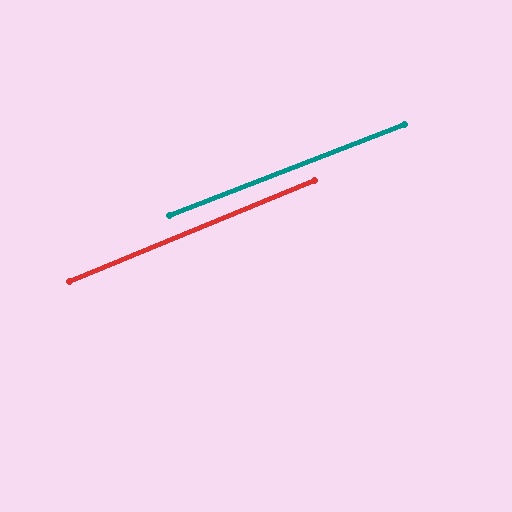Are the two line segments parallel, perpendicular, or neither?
Parallel — their directions differ by only 1.2°.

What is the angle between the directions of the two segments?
Approximately 1 degree.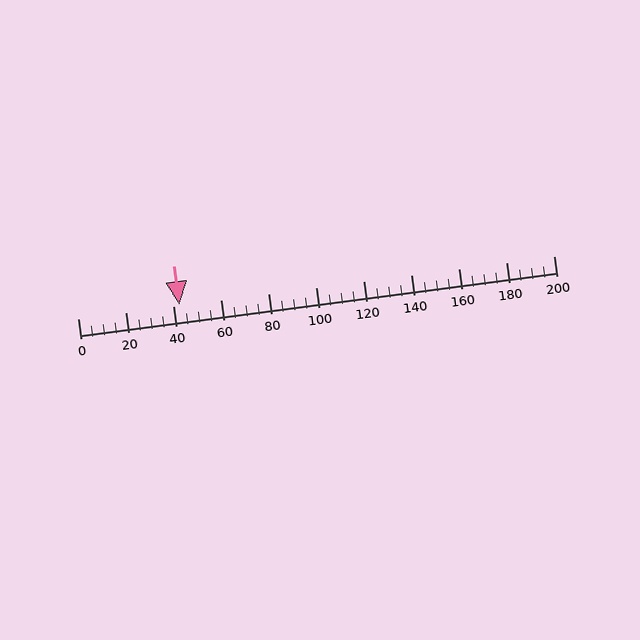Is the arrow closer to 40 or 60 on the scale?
The arrow is closer to 40.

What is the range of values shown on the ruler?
The ruler shows values from 0 to 200.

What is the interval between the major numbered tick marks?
The major tick marks are spaced 20 units apart.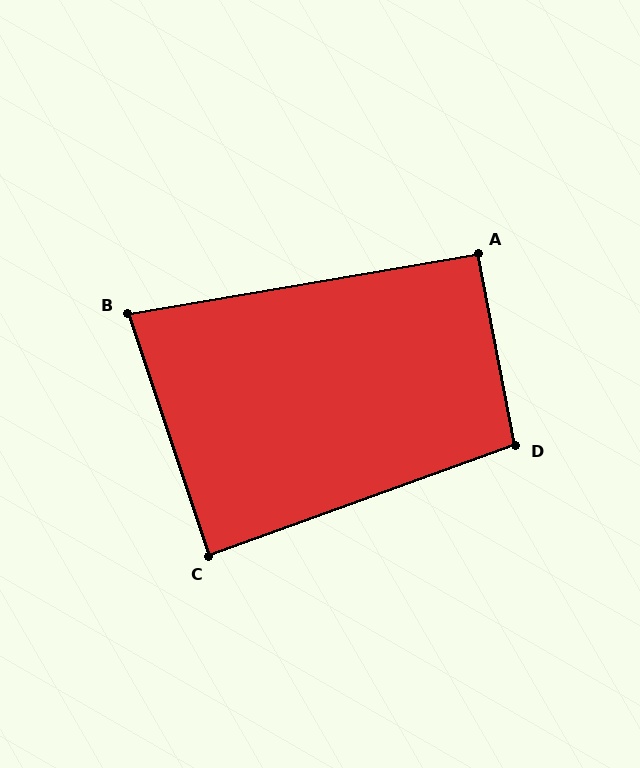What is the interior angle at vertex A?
Approximately 91 degrees (approximately right).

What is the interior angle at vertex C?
Approximately 89 degrees (approximately right).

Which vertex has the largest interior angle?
D, at approximately 99 degrees.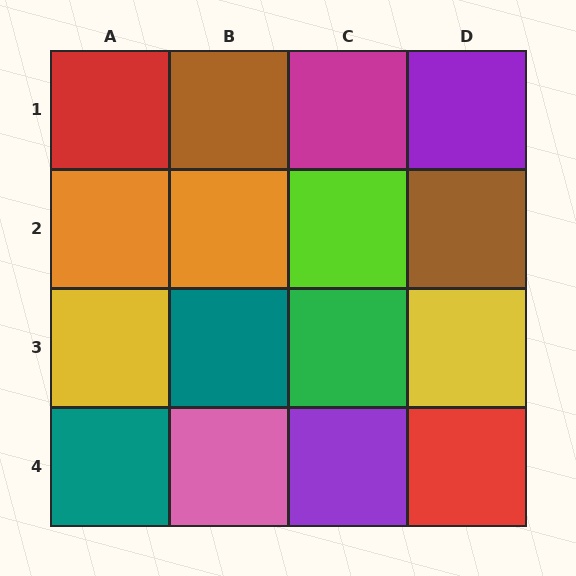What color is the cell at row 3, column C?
Green.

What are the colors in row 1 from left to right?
Red, brown, magenta, purple.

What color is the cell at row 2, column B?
Orange.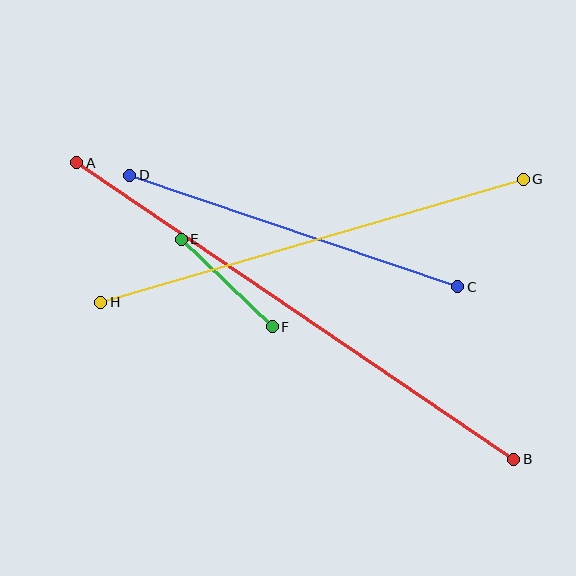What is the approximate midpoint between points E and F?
The midpoint is at approximately (227, 283) pixels.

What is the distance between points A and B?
The distance is approximately 529 pixels.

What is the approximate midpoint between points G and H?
The midpoint is at approximately (312, 241) pixels.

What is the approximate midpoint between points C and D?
The midpoint is at approximately (294, 231) pixels.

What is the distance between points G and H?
The distance is approximately 440 pixels.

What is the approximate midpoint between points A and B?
The midpoint is at approximately (295, 311) pixels.